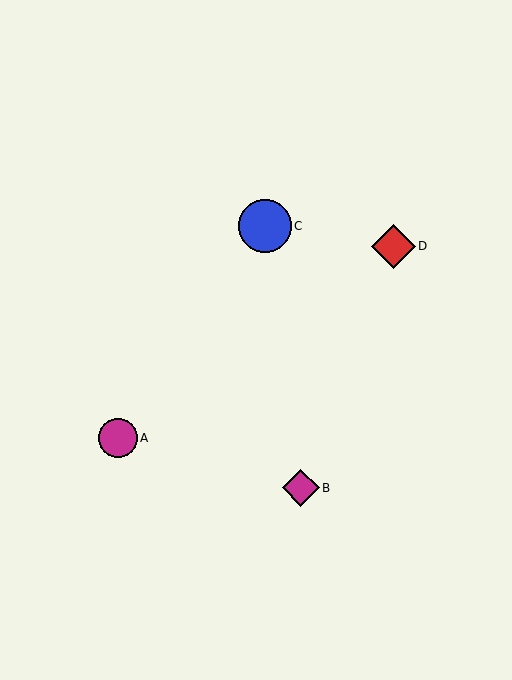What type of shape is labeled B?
Shape B is a magenta diamond.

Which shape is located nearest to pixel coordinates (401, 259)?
The red diamond (labeled D) at (393, 246) is nearest to that location.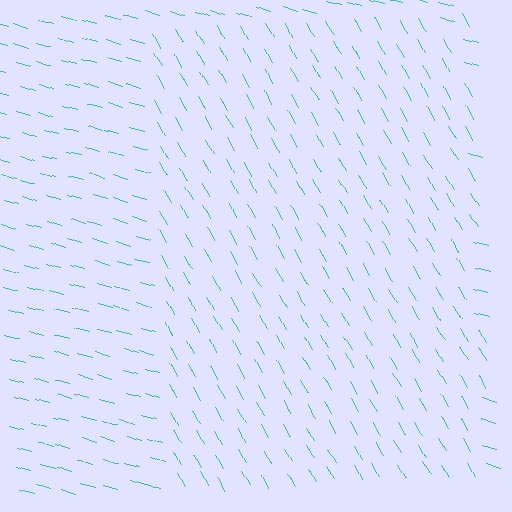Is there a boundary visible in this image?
Yes, there is a texture boundary formed by a change in line orientation.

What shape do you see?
I see a rectangle.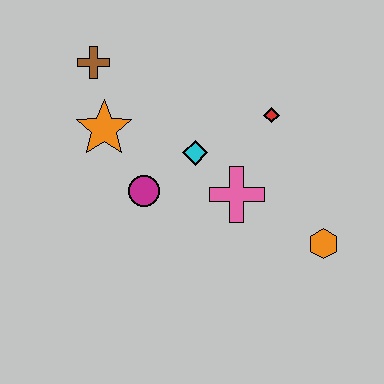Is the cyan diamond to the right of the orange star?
Yes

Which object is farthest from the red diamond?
The brown cross is farthest from the red diamond.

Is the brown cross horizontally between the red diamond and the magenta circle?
No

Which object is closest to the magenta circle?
The cyan diamond is closest to the magenta circle.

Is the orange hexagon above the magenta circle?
No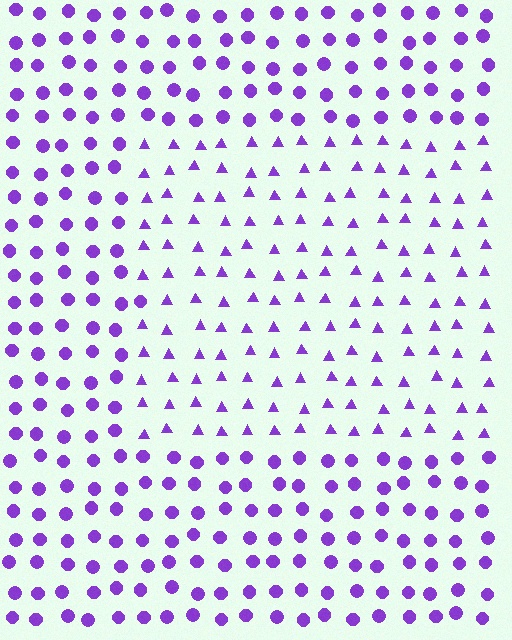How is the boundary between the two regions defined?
The boundary is defined by a change in element shape: triangles inside vs. circles outside. All elements share the same color and spacing.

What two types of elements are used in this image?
The image uses triangles inside the rectangle region and circles outside it.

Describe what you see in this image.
The image is filled with small purple elements arranged in a uniform grid. A rectangle-shaped region contains triangles, while the surrounding area contains circles. The boundary is defined purely by the change in element shape.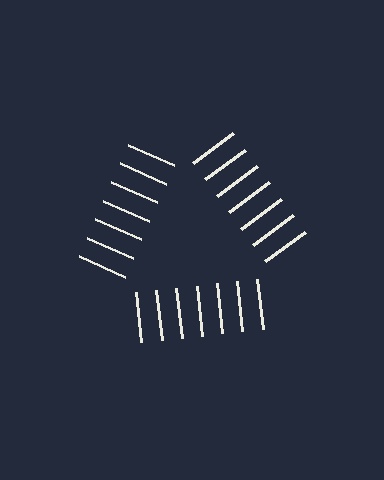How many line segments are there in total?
21 — 7 along each of the 3 edges.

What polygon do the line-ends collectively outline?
An illusory triangle — the line segments terminate on its edges but no continuous stroke is drawn.